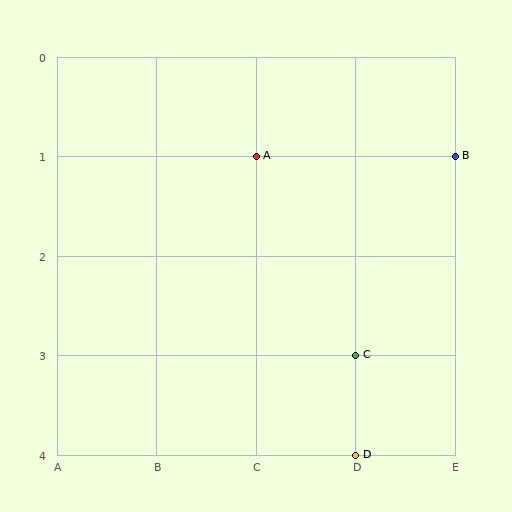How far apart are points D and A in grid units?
Points D and A are 1 column and 3 rows apart (about 3.2 grid units diagonally).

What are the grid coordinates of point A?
Point A is at grid coordinates (C, 1).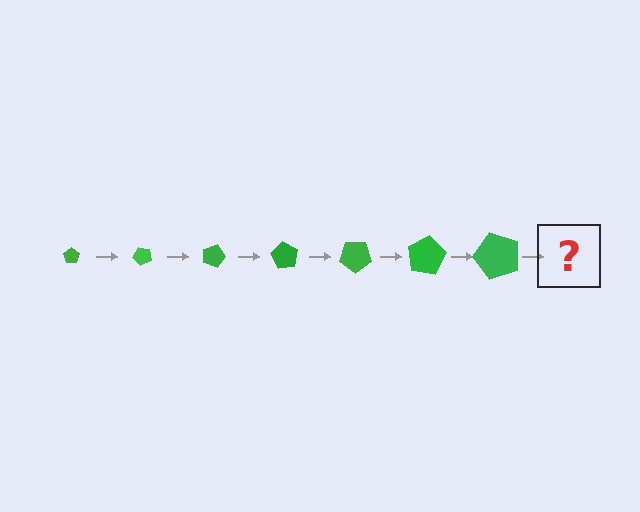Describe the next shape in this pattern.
It should be a pentagon, larger than the previous one and rotated 315 degrees from the start.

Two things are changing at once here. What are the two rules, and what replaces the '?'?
The two rules are that the pentagon grows larger each step and it rotates 45 degrees each step. The '?' should be a pentagon, larger than the previous one and rotated 315 degrees from the start.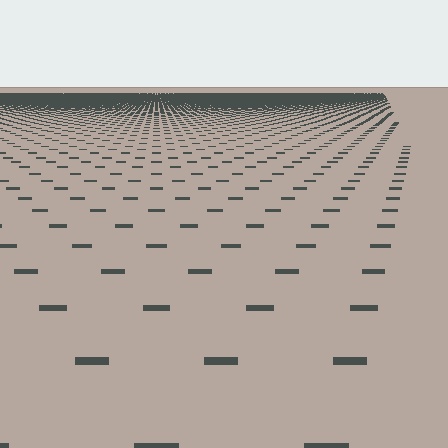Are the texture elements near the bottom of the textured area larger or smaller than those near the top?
Larger. Near the bottom, elements are closer to the viewer and appear at a bigger on-screen size.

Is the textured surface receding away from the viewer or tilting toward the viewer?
The surface is receding away from the viewer. Texture elements get smaller and denser toward the top.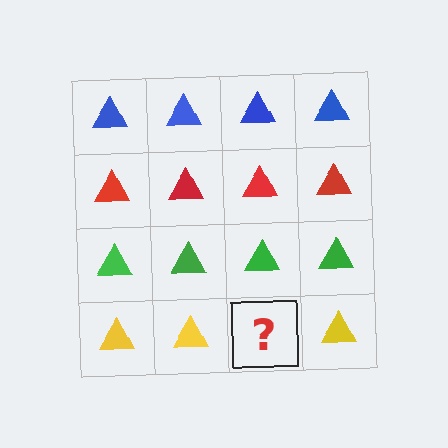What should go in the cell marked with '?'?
The missing cell should contain a yellow triangle.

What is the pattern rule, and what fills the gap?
The rule is that each row has a consistent color. The gap should be filled with a yellow triangle.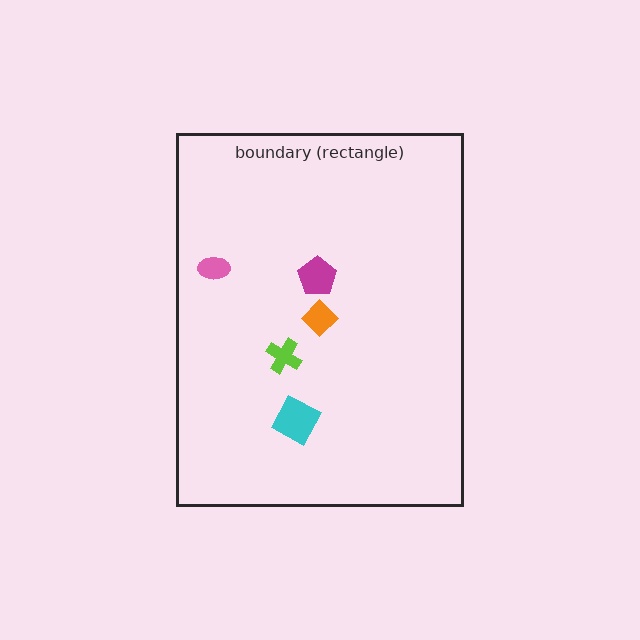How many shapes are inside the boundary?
5 inside, 0 outside.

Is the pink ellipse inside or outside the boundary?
Inside.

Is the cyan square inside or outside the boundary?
Inside.